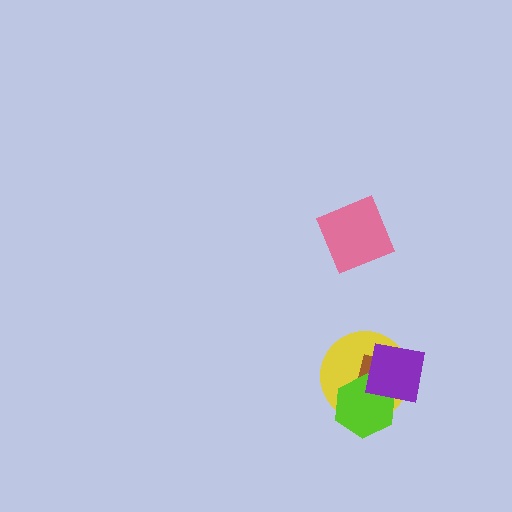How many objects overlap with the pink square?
0 objects overlap with the pink square.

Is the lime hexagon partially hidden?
Yes, it is partially covered by another shape.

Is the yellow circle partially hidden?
Yes, it is partially covered by another shape.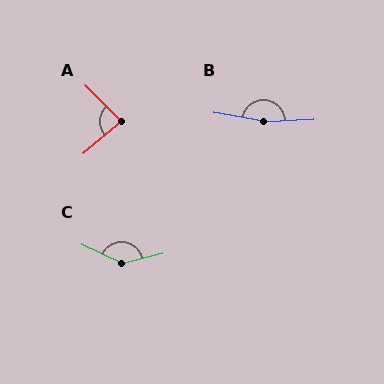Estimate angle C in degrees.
Approximately 140 degrees.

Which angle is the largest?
B, at approximately 167 degrees.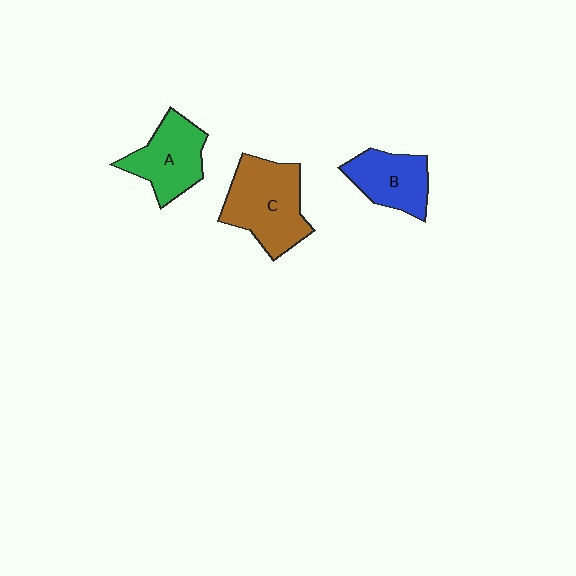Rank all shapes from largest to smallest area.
From largest to smallest: C (brown), A (green), B (blue).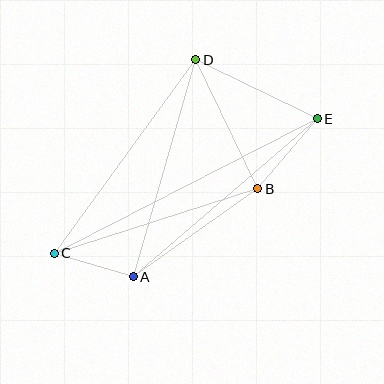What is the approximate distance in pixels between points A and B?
The distance between A and B is approximately 152 pixels.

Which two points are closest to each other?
Points A and C are closest to each other.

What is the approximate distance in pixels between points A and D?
The distance between A and D is approximately 226 pixels.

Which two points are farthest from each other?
Points C and E are farthest from each other.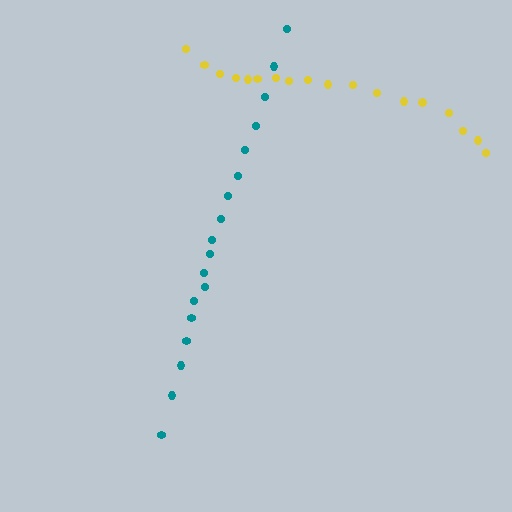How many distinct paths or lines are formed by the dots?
There are 2 distinct paths.